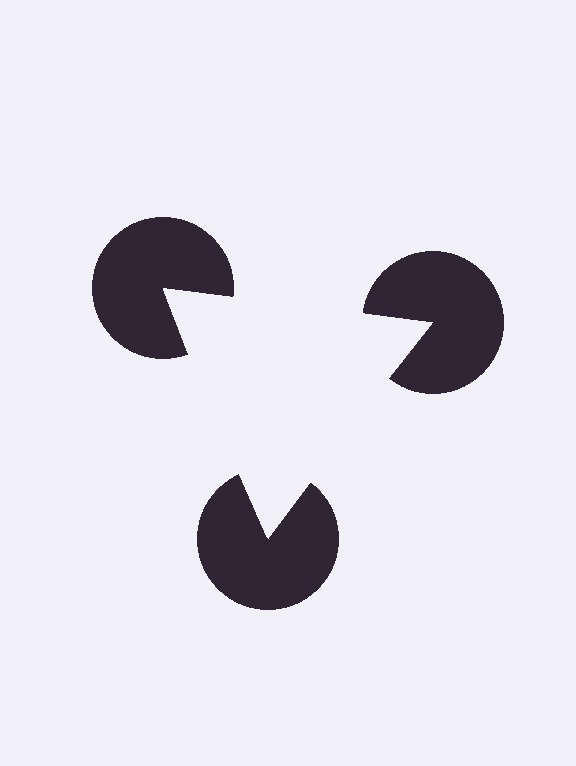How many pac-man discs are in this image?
There are 3 — one at each vertex of the illusory triangle.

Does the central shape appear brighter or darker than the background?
It typically appears slightly brighter than the background, even though no actual brightness change is drawn.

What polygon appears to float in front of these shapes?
An illusory triangle — its edges are inferred from the aligned wedge cuts in the pac-man discs, not physically drawn.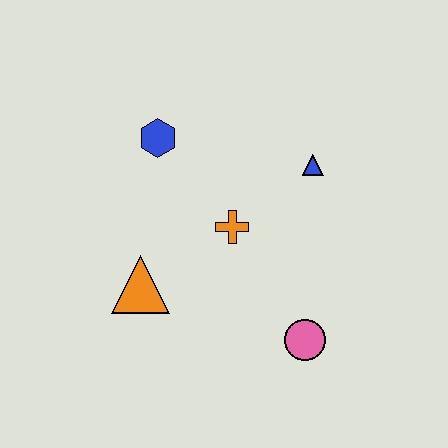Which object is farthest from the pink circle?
The blue hexagon is farthest from the pink circle.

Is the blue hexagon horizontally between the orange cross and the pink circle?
No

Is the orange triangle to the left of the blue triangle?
Yes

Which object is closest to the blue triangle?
The orange cross is closest to the blue triangle.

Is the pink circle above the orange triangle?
No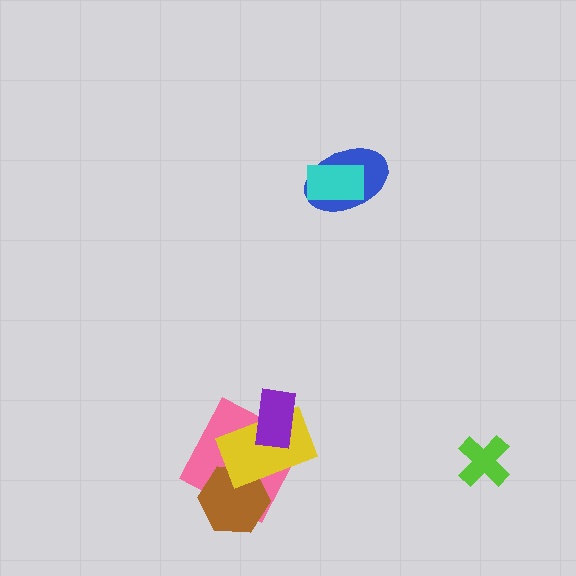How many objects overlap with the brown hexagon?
2 objects overlap with the brown hexagon.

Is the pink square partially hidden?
Yes, it is partially covered by another shape.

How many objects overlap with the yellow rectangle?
3 objects overlap with the yellow rectangle.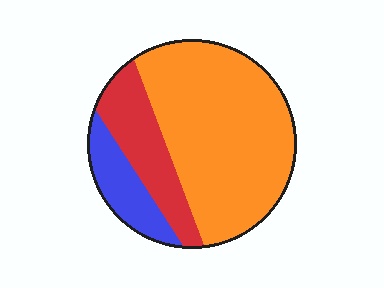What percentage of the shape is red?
Red covers roughly 20% of the shape.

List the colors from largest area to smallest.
From largest to smallest: orange, red, blue.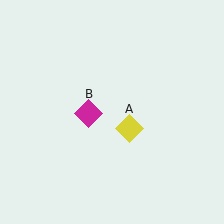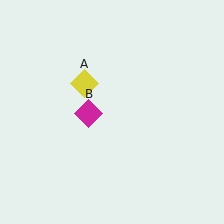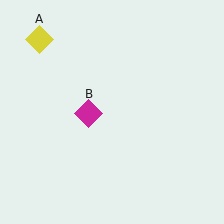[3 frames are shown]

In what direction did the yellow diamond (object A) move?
The yellow diamond (object A) moved up and to the left.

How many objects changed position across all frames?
1 object changed position: yellow diamond (object A).